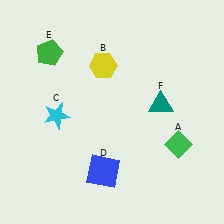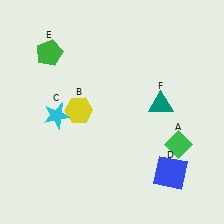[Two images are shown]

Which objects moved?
The objects that moved are: the yellow hexagon (B), the blue square (D).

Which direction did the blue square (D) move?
The blue square (D) moved right.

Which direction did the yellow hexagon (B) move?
The yellow hexagon (B) moved down.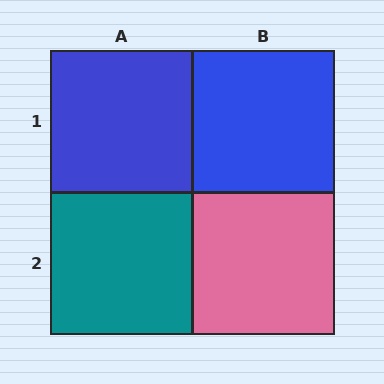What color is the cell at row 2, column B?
Pink.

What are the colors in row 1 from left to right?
Blue, blue.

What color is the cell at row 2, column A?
Teal.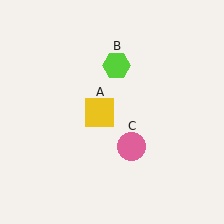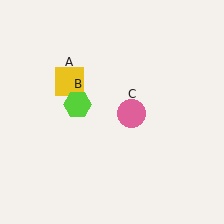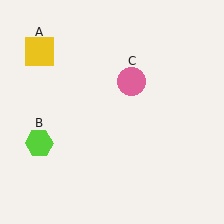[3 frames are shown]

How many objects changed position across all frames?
3 objects changed position: yellow square (object A), lime hexagon (object B), pink circle (object C).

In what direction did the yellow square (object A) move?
The yellow square (object A) moved up and to the left.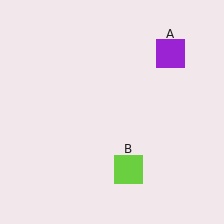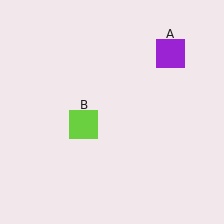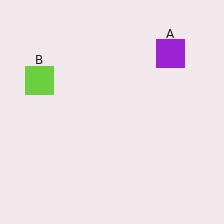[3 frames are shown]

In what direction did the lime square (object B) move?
The lime square (object B) moved up and to the left.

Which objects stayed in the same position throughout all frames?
Purple square (object A) remained stationary.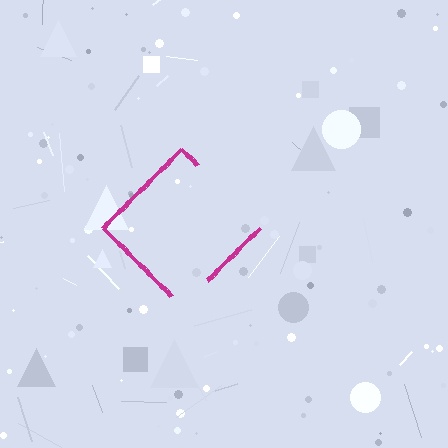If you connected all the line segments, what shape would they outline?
They would outline a diamond.